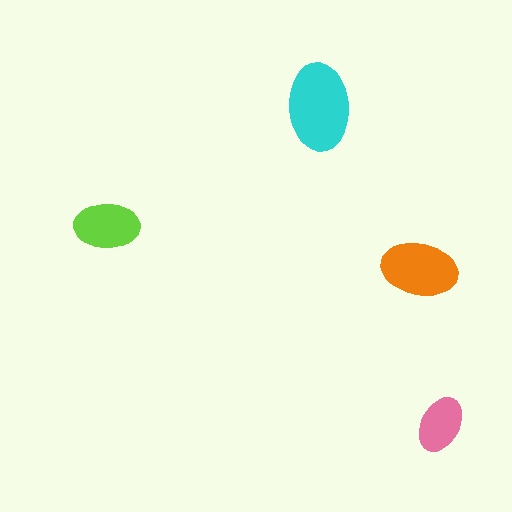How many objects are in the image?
There are 4 objects in the image.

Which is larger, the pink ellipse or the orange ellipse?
The orange one.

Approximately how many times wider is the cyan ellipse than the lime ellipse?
About 1.5 times wider.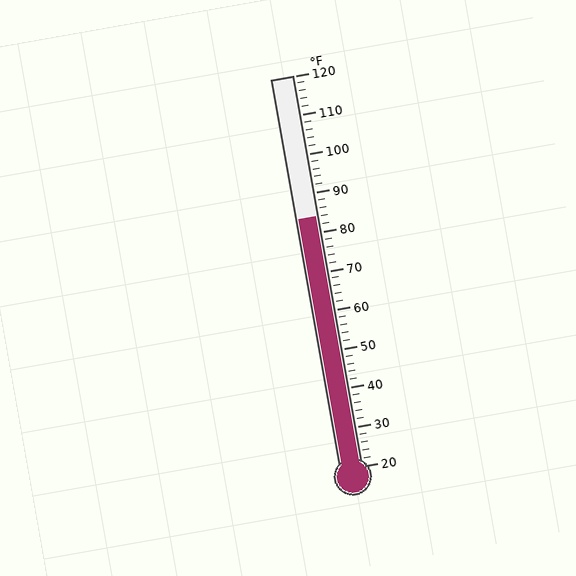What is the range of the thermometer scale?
The thermometer scale ranges from 20°F to 120°F.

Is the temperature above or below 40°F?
The temperature is above 40°F.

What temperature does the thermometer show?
The thermometer shows approximately 84°F.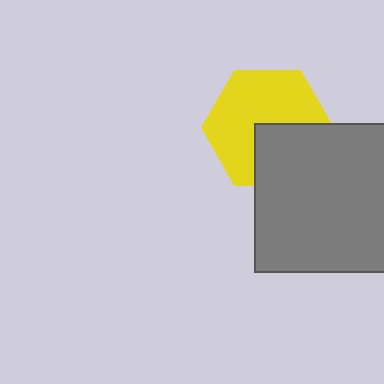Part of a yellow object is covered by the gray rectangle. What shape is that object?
It is a hexagon.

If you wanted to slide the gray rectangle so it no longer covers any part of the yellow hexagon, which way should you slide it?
Slide it down — that is the most direct way to separate the two shapes.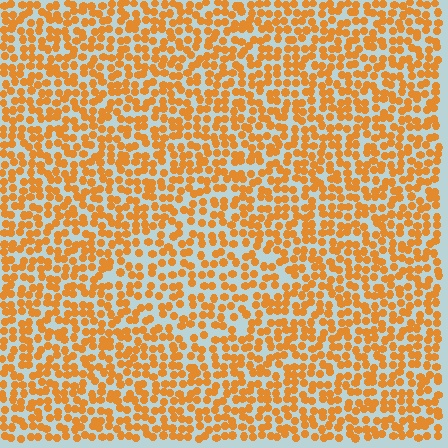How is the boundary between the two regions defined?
The boundary is defined by a change in element density (approximately 1.4x ratio). All elements are the same color, size, and shape.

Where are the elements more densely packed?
The elements are more densely packed outside the diamond boundary.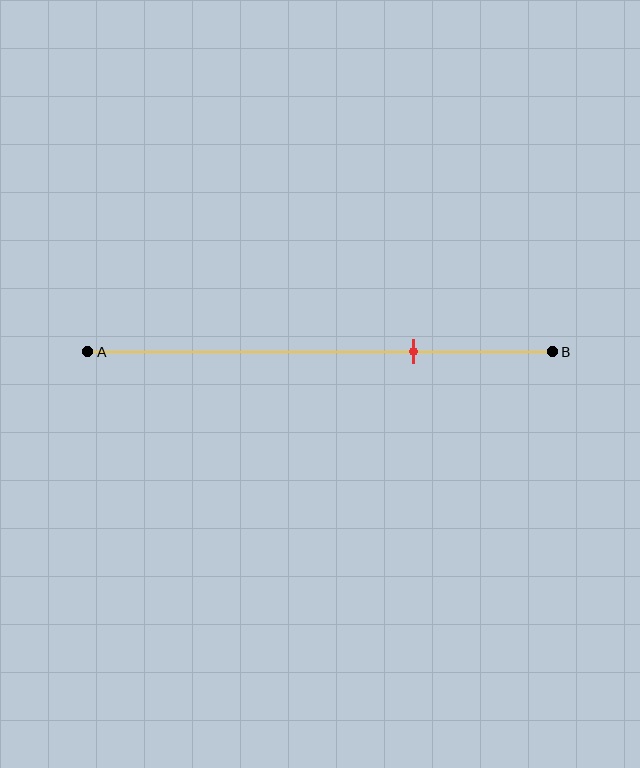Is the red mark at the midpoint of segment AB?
No, the mark is at about 70% from A, not at the 50% midpoint.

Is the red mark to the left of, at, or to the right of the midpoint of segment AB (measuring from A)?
The red mark is to the right of the midpoint of segment AB.